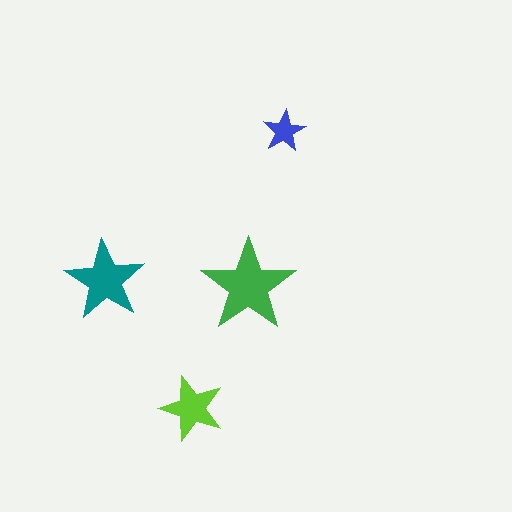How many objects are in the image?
There are 4 objects in the image.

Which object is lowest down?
The lime star is bottommost.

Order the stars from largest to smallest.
the green one, the teal one, the lime one, the blue one.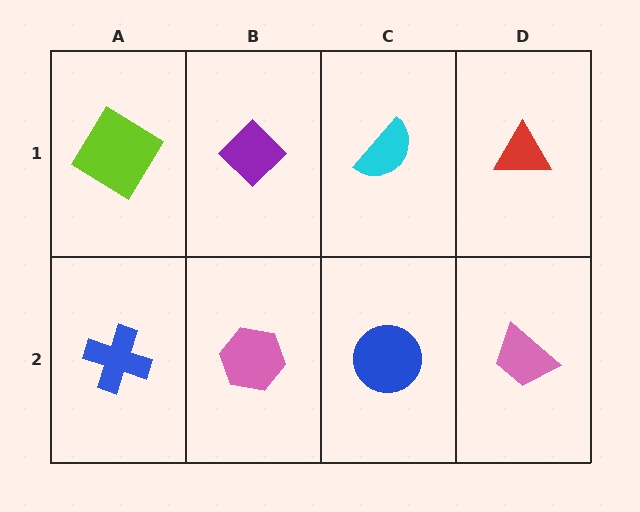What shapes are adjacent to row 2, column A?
A lime diamond (row 1, column A), a pink hexagon (row 2, column B).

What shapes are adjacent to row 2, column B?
A purple diamond (row 1, column B), a blue cross (row 2, column A), a blue circle (row 2, column C).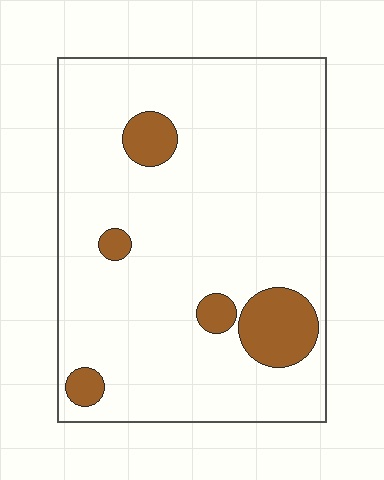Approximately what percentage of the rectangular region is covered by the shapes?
Approximately 10%.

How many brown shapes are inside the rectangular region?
5.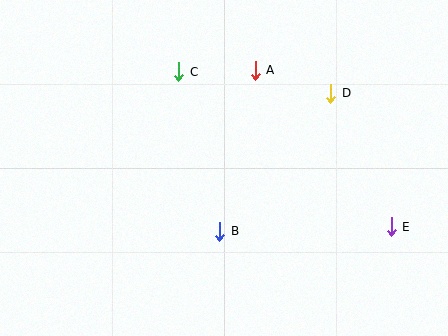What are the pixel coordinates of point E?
Point E is at (391, 227).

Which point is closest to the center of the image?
Point B at (220, 231) is closest to the center.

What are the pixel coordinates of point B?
Point B is at (220, 231).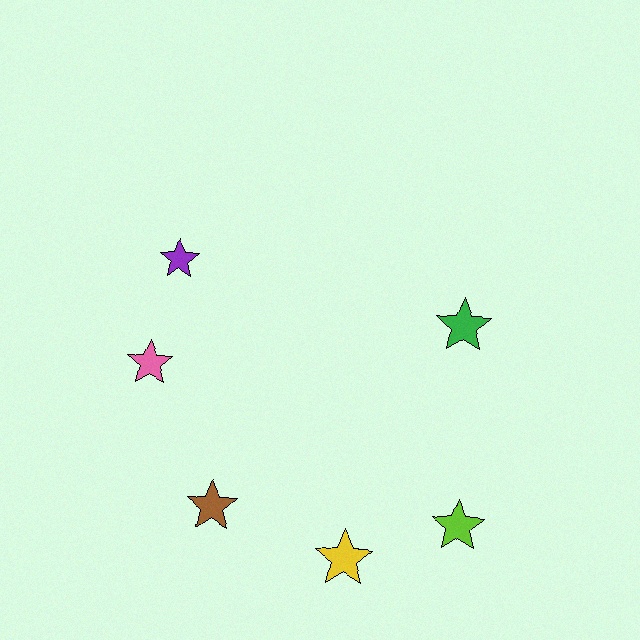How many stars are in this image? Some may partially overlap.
There are 6 stars.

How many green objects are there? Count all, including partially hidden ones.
There is 1 green object.